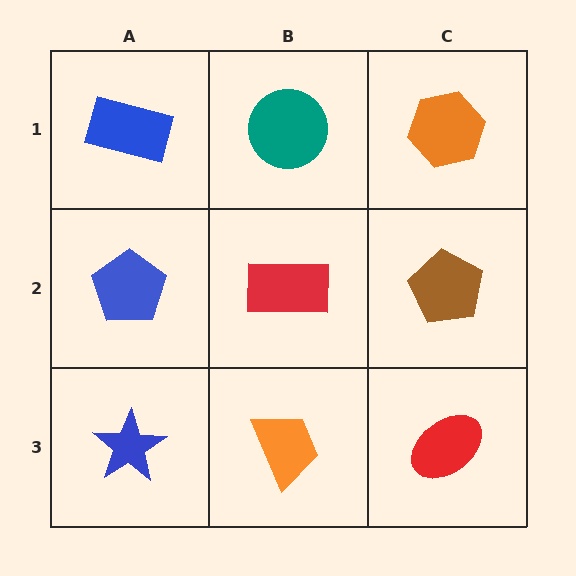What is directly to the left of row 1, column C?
A teal circle.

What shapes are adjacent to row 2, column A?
A blue rectangle (row 1, column A), a blue star (row 3, column A), a red rectangle (row 2, column B).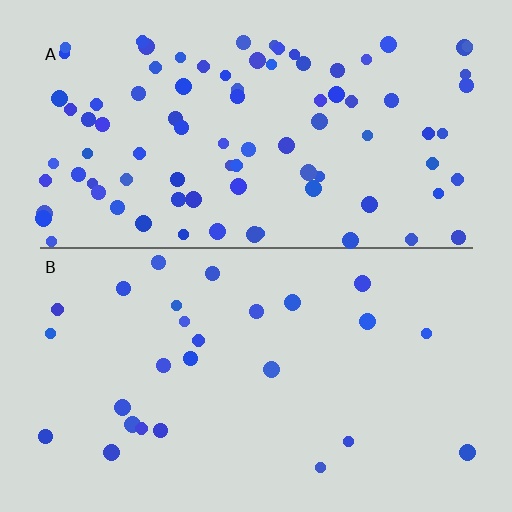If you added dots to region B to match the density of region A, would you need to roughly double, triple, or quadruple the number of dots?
Approximately triple.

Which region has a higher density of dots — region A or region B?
A (the top).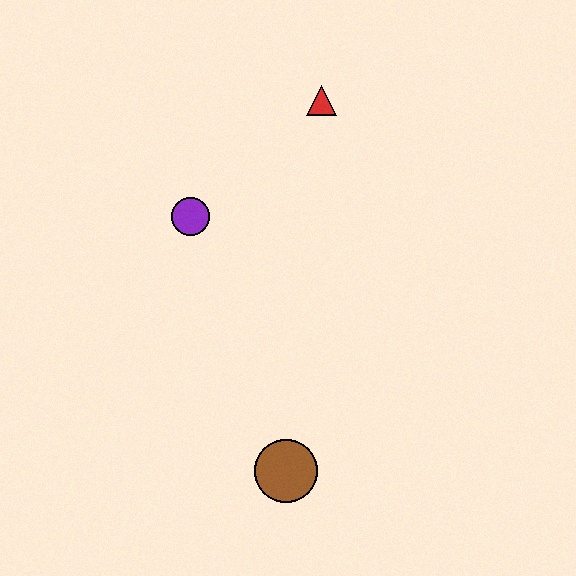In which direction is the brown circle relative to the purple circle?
The brown circle is below the purple circle.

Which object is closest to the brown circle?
The purple circle is closest to the brown circle.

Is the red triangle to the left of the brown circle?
No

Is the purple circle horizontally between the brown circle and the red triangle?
No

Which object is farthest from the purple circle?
The brown circle is farthest from the purple circle.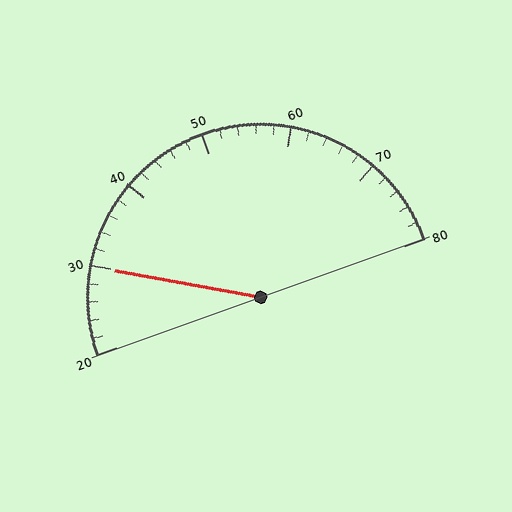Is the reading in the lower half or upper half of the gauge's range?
The reading is in the lower half of the range (20 to 80).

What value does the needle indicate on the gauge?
The needle indicates approximately 30.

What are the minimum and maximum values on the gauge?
The gauge ranges from 20 to 80.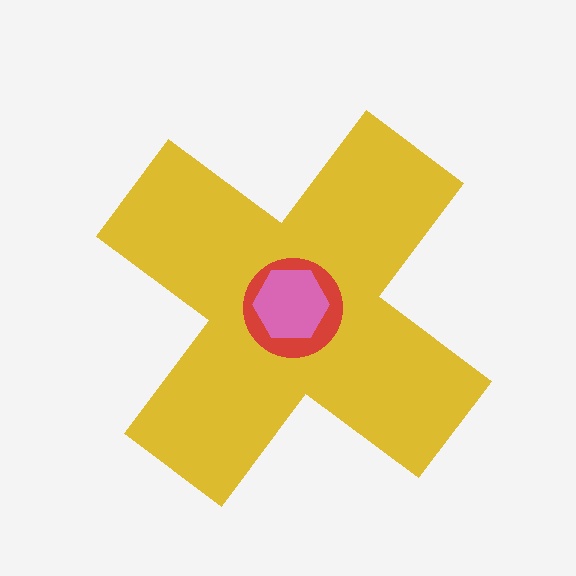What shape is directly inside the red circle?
The pink hexagon.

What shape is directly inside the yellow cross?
The red circle.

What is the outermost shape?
The yellow cross.